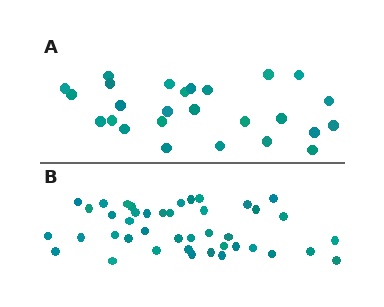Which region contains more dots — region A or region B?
Region B (the bottom region) has more dots.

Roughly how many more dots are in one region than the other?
Region B has approximately 15 more dots than region A.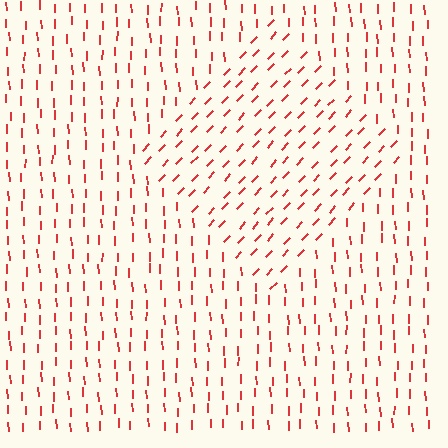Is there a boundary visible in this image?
Yes, there is a texture boundary formed by a change in line orientation.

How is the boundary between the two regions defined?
The boundary is defined purely by a change in line orientation (approximately 45 degrees difference). All lines are the same color and thickness.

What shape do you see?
I see a diamond.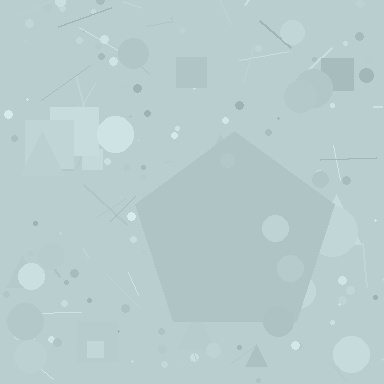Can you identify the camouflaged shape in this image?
The camouflaged shape is a pentagon.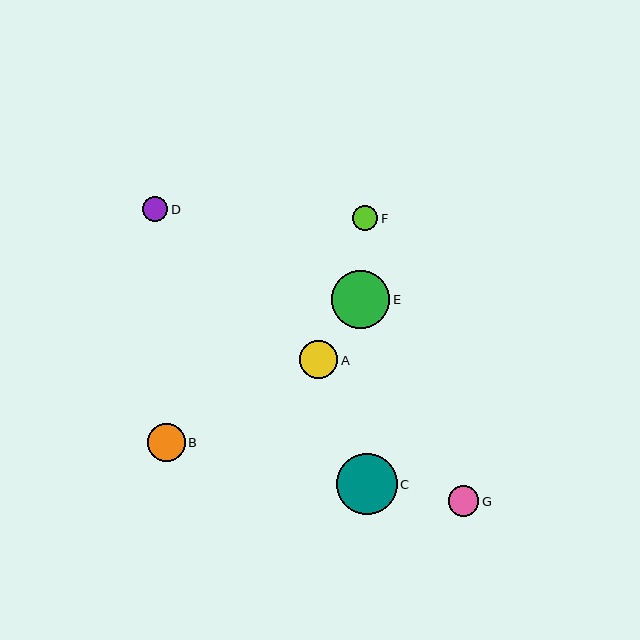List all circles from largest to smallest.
From largest to smallest: C, E, A, B, G, F, D.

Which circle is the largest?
Circle C is the largest with a size of approximately 61 pixels.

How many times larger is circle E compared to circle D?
Circle E is approximately 2.3 times the size of circle D.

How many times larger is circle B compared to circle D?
Circle B is approximately 1.5 times the size of circle D.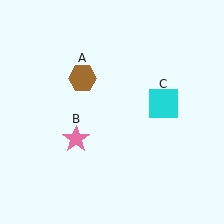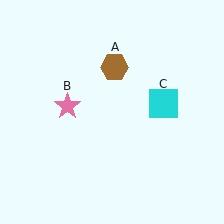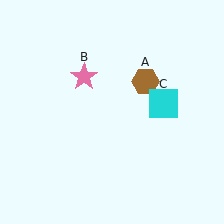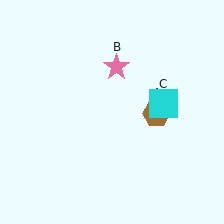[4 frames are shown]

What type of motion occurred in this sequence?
The brown hexagon (object A), pink star (object B) rotated clockwise around the center of the scene.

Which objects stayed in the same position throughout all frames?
Cyan square (object C) remained stationary.